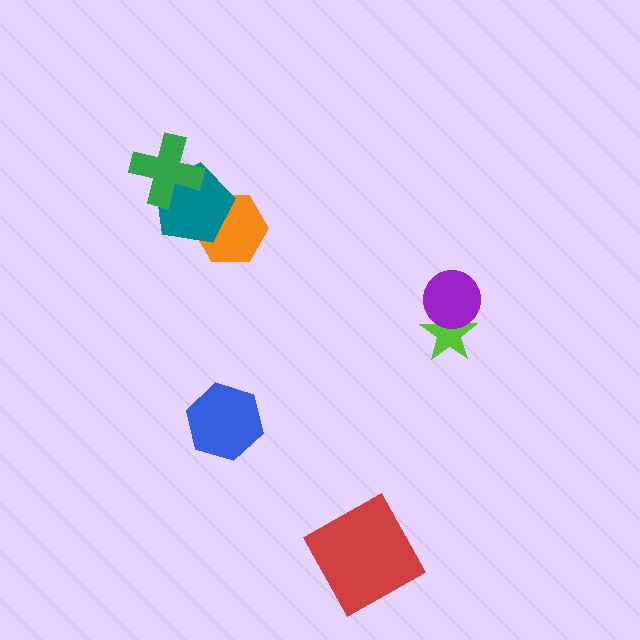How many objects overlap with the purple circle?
1 object overlaps with the purple circle.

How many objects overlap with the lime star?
1 object overlaps with the lime star.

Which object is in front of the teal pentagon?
The green cross is in front of the teal pentagon.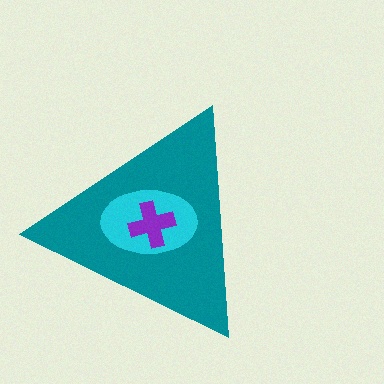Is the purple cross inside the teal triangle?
Yes.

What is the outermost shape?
The teal triangle.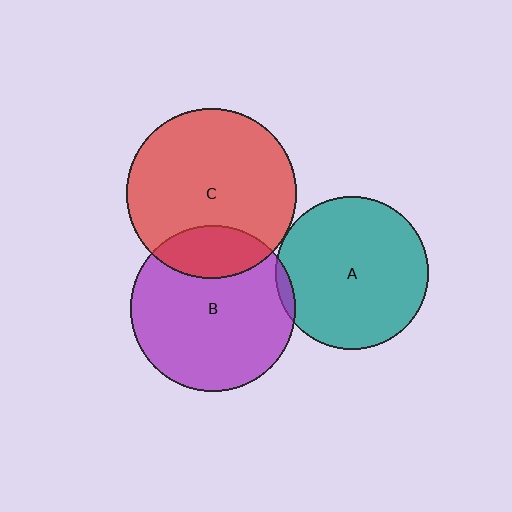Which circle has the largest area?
Circle C (red).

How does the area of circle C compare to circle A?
Approximately 1.2 times.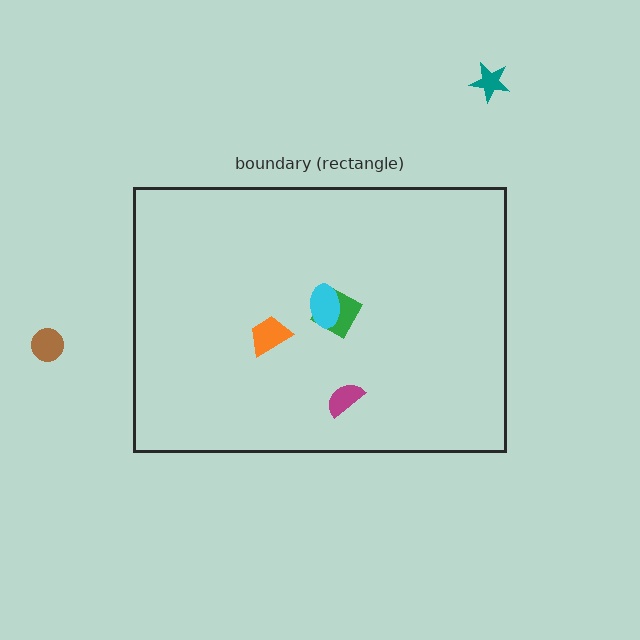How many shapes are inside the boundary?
4 inside, 2 outside.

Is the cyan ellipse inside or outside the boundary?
Inside.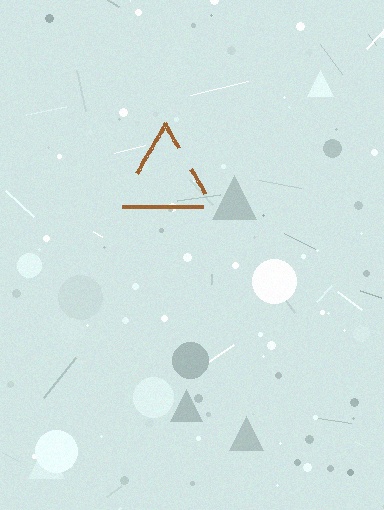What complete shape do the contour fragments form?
The contour fragments form a triangle.